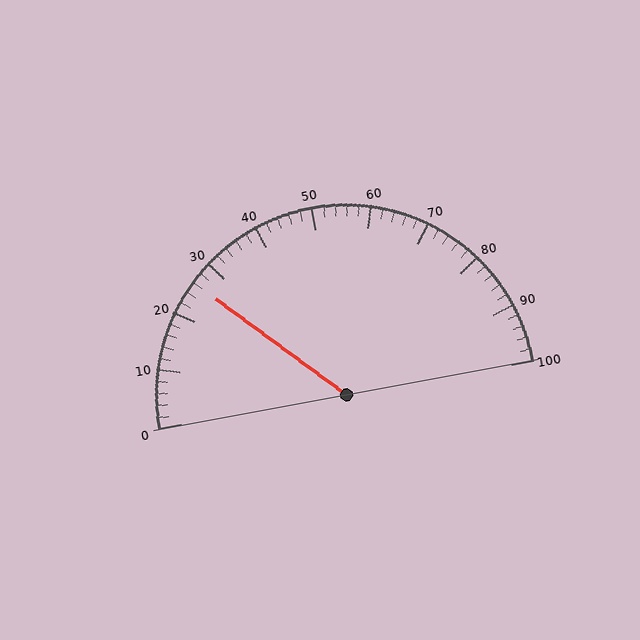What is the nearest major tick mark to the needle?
The nearest major tick mark is 30.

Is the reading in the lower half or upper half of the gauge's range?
The reading is in the lower half of the range (0 to 100).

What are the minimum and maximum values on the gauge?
The gauge ranges from 0 to 100.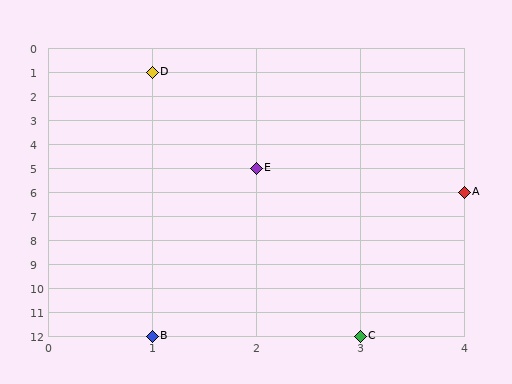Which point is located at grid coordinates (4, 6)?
Point A is at (4, 6).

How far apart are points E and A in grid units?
Points E and A are 2 columns and 1 row apart (about 2.2 grid units diagonally).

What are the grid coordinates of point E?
Point E is at grid coordinates (2, 5).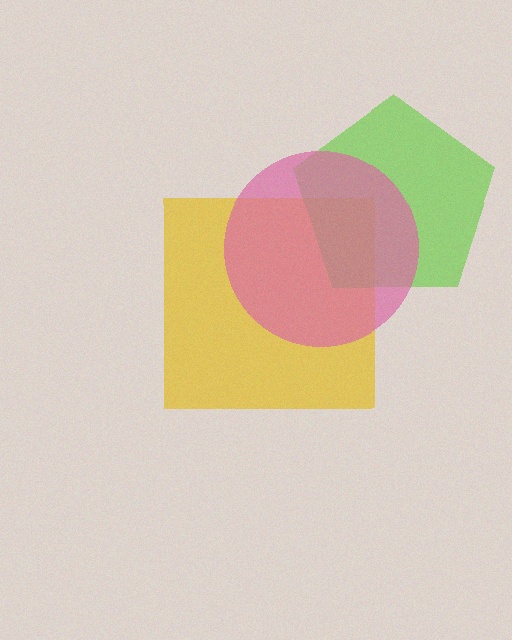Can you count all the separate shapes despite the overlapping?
Yes, there are 3 separate shapes.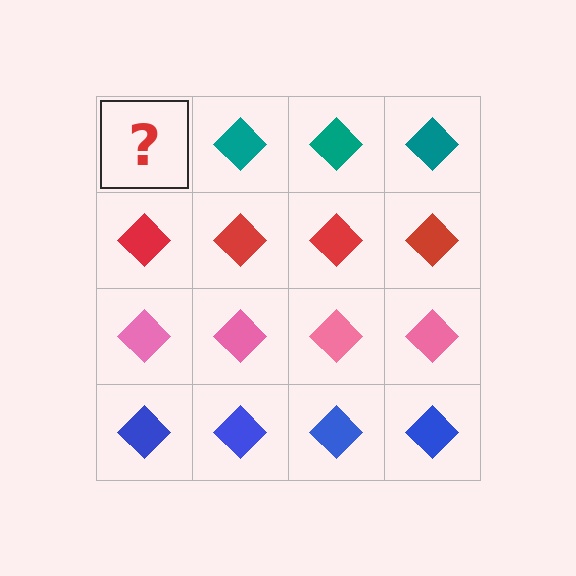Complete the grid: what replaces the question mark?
The question mark should be replaced with a teal diamond.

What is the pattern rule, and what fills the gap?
The rule is that each row has a consistent color. The gap should be filled with a teal diamond.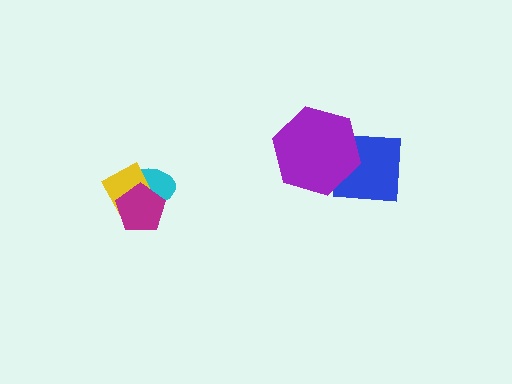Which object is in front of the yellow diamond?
The magenta pentagon is in front of the yellow diamond.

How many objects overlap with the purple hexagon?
1 object overlaps with the purple hexagon.